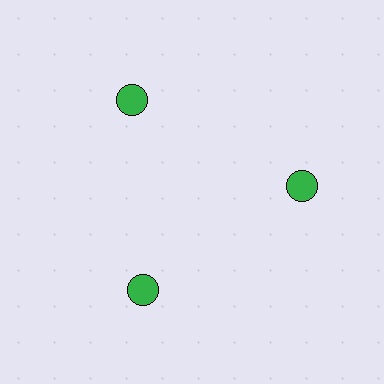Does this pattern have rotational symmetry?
Yes, this pattern has 3-fold rotational symmetry. It looks the same after rotating 120 degrees around the center.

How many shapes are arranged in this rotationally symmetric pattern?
There are 3 shapes, arranged in 3 groups of 1.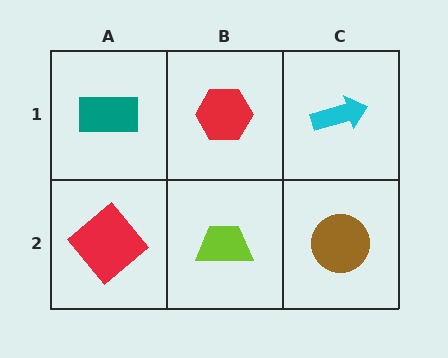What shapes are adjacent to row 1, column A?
A red diamond (row 2, column A), a red hexagon (row 1, column B).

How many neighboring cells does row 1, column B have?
3.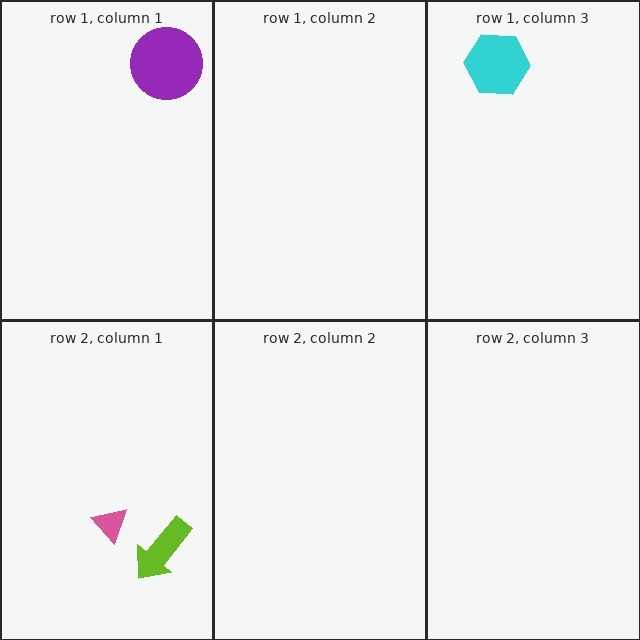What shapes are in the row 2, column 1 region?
The pink triangle, the lime arrow.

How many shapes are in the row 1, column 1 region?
1.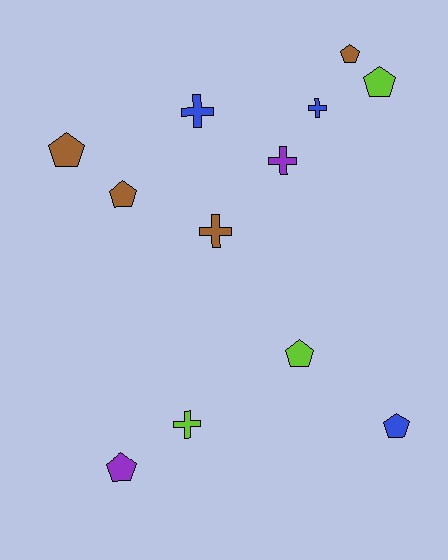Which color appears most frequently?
Brown, with 4 objects.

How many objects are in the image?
There are 12 objects.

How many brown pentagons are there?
There are 3 brown pentagons.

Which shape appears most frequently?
Pentagon, with 7 objects.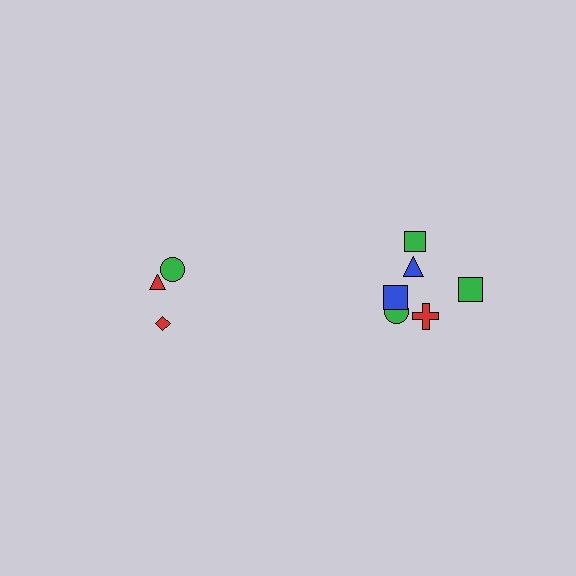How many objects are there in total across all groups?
There are 9 objects.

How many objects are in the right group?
There are 6 objects.